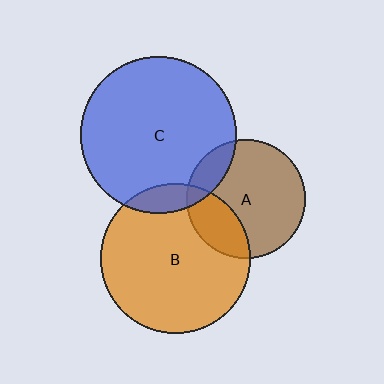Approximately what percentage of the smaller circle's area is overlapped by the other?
Approximately 15%.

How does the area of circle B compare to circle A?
Approximately 1.6 times.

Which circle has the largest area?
Circle C (blue).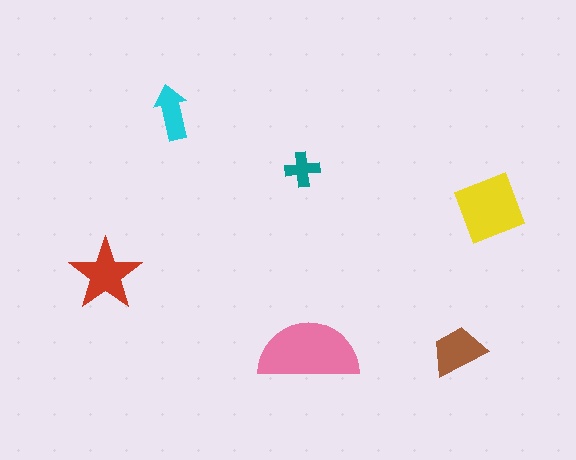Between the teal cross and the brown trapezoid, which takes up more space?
The brown trapezoid.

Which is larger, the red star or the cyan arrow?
The red star.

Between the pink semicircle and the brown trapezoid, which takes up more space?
The pink semicircle.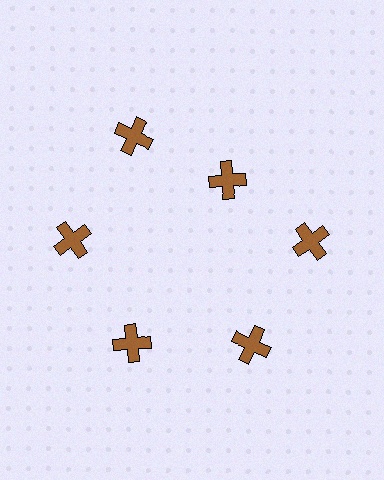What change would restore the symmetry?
The symmetry would be restored by moving it outward, back onto the ring so that all 6 crosses sit at equal angles and equal distance from the center.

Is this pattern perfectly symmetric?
No. The 6 brown crosses are arranged in a ring, but one element near the 1 o'clock position is pulled inward toward the center, breaking the 6-fold rotational symmetry.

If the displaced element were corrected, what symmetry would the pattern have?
It would have 6-fold rotational symmetry — the pattern would map onto itself every 60 degrees.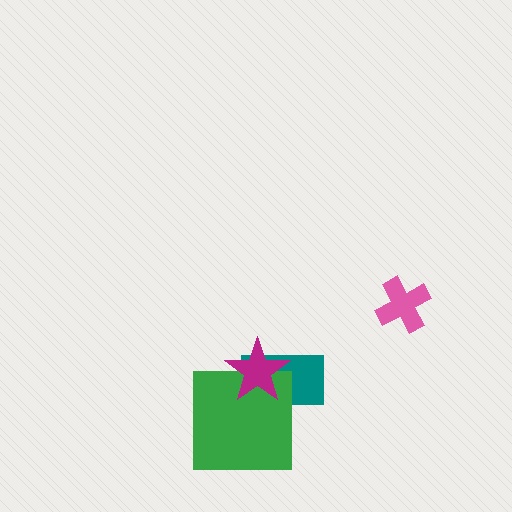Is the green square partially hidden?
Yes, it is partially covered by another shape.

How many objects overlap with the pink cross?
0 objects overlap with the pink cross.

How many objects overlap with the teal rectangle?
2 objects overlap with the teal rectangle.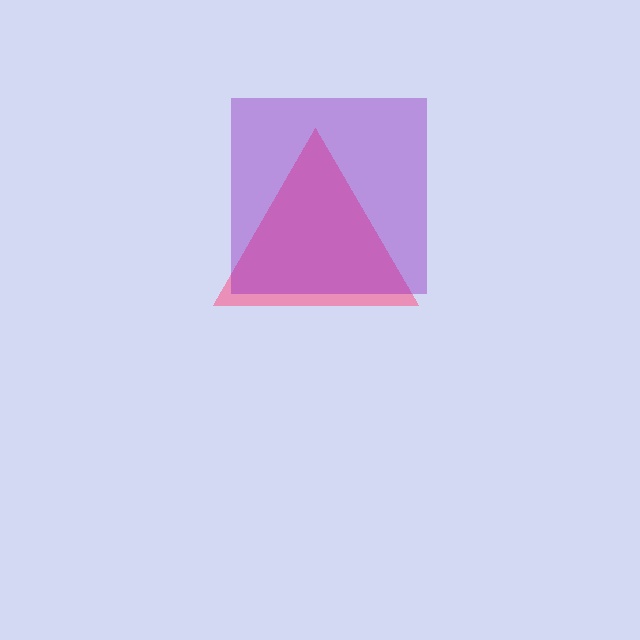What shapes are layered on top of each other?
The layered shapes are: a pink triangle, a purple square.